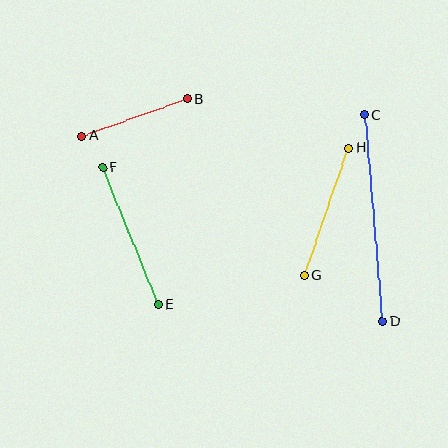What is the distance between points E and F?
The distance is approximately 148 pixels.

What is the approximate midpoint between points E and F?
The midpoint is at approximately (131, 236) pixels.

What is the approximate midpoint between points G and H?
The midpoint is at approximately (327, 212) pixels.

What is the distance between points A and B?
The distance is approximately 112 pixels.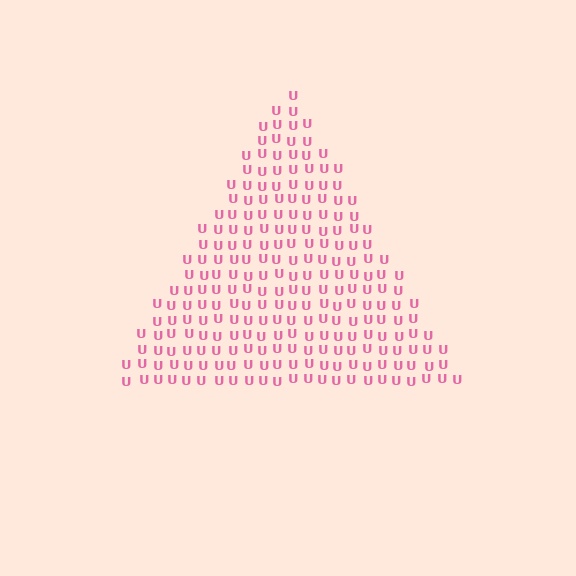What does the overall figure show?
The overall figure shows a triangle.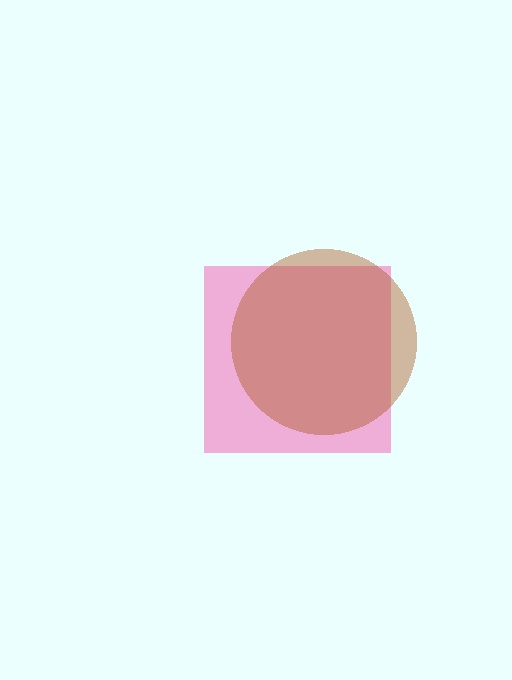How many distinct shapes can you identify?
There are 2 distinct shapes: a pink square, a brown circle.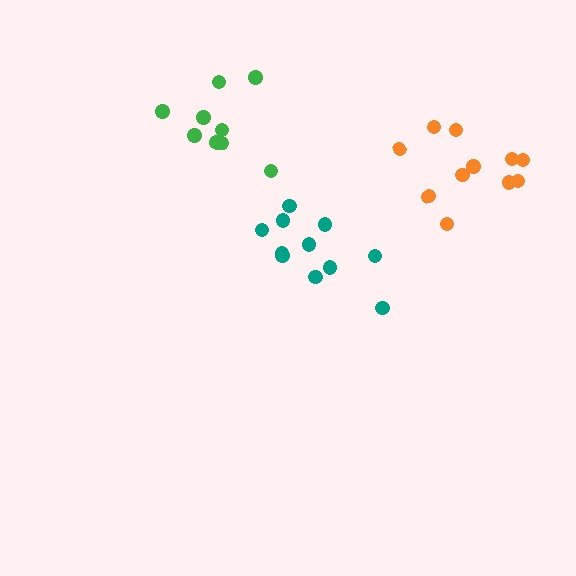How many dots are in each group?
Group 1: 9 dots, Group 2: 11 dots, Group 3: 11 dots (31 total).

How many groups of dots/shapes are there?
There are 3 groups.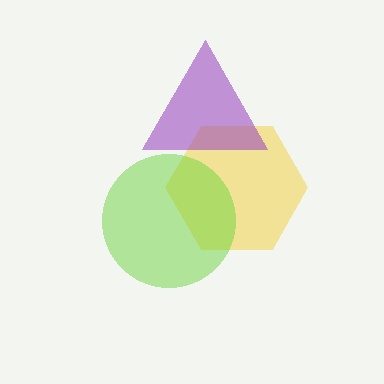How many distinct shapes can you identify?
There are 3 distinct shapes: a yellow hexagon, a purple triangle, a lime circle.